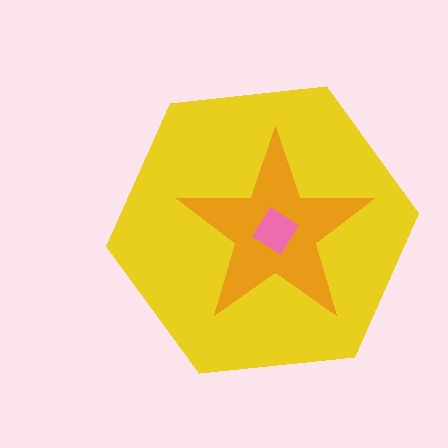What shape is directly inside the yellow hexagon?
The orange star.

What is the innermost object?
The pink diamond.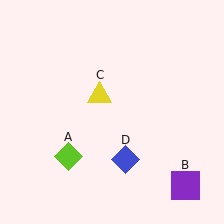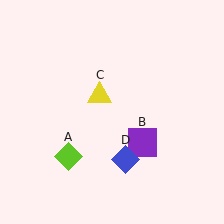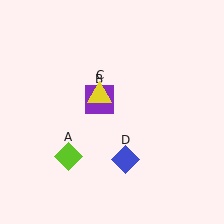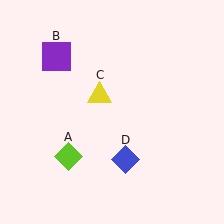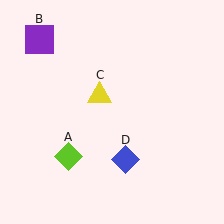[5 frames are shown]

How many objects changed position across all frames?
1 object changed position: purple square (object B).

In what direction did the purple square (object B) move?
The purple square (object B) moved up and to the left.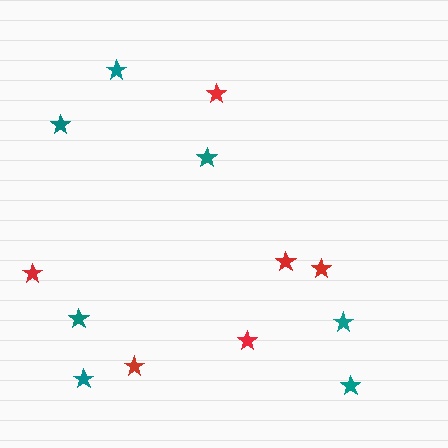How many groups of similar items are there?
There are 2 groups: one group of red stars (6) and one group of teal stars (7).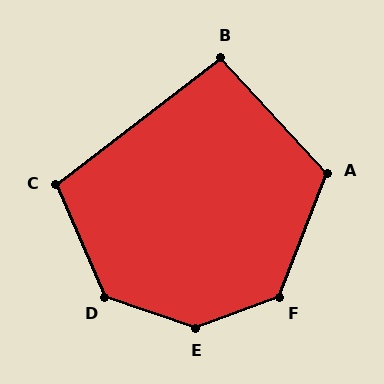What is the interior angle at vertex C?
Approximately 104 degrees (obtuse).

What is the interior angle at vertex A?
Approximately 116 degrees (obtuse).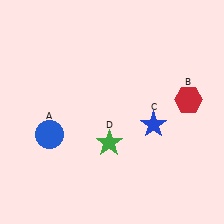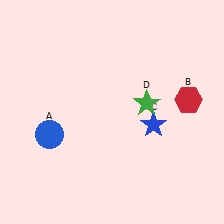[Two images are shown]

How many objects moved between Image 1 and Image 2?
1 object moved between the two images.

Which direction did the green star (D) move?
The green star (D) moved up.